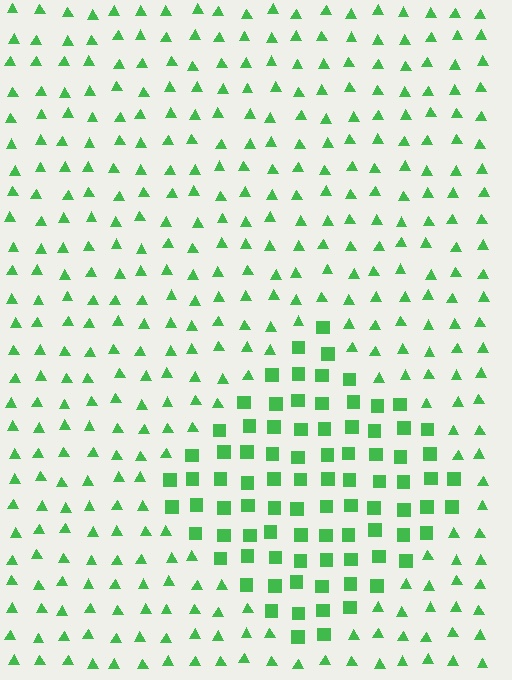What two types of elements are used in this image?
The image uses squares inside the diamond region and triangles outside it.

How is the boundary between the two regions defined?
The boundary is defined by a change in element shape: squares inside vs. triangles outside. All elements share the same color and spacing.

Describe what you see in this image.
The image is filled with small green elements arranged in a uniform grid. A diamond-shaped region contains squares, while the surrounding area contains triangles. The boundary is defined purely by the change in element shape.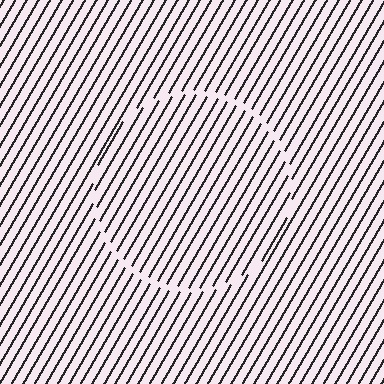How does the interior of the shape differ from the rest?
The interior of the shape contains the same grating, shifted by half a period — the contour is defined by the phase discontinuity where line-ends from the inner and outer gratings abut.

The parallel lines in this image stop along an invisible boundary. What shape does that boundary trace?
An illusory circle. The interior of the shape contains the same grating, shifted by half a period — the contour is defined by the phase discontinuity where line-ends from the inner and outer gratings abut.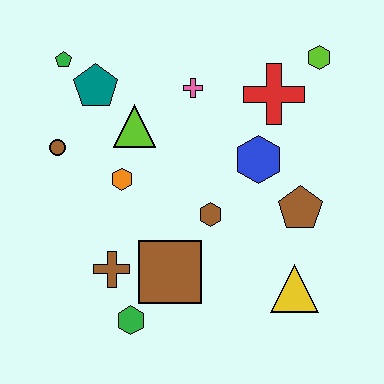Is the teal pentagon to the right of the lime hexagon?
No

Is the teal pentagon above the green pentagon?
No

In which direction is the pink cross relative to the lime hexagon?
The pink cross is to the left of the lime hexagon.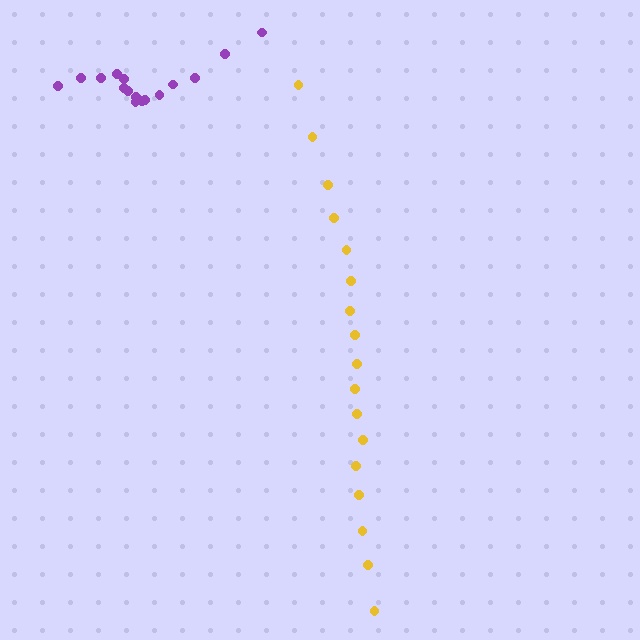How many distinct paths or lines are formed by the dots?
There are 2 distinct paths.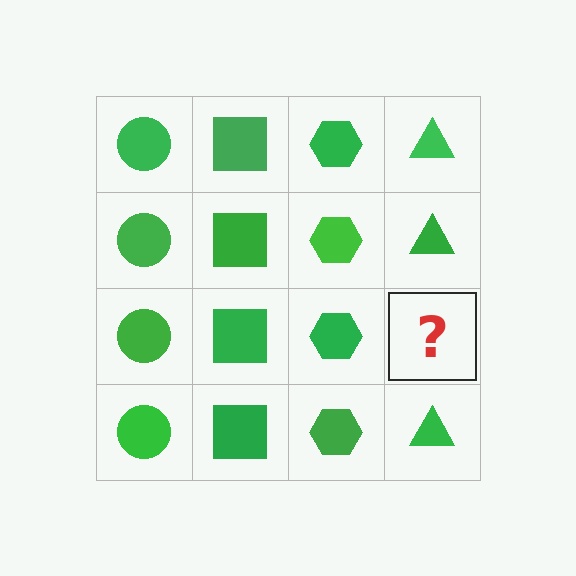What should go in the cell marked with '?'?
The missing cell should contain a green triangle.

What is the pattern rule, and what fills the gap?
The rule is that each column has a consistent shape. The gap should be filled with a green triangle.